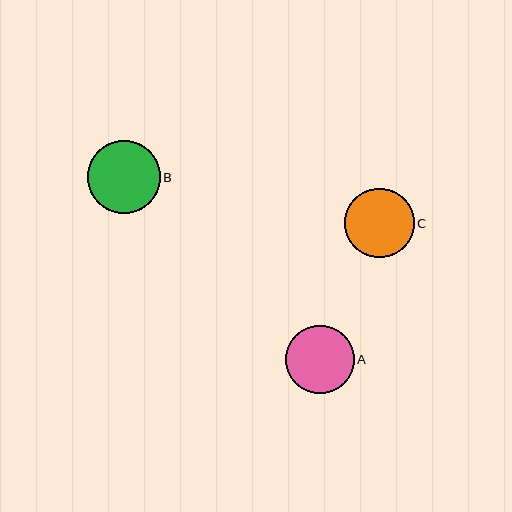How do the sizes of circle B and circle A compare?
Circle B and circle A are approximately the same size.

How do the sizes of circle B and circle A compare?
Circle B and circle A are approximately the same size.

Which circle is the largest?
Circle B is the largest with a size of approximately 73 pixels.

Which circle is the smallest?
Circle A is the smallest with a size of approximately 69 pixels.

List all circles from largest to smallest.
From largest to smallest: B, C, A.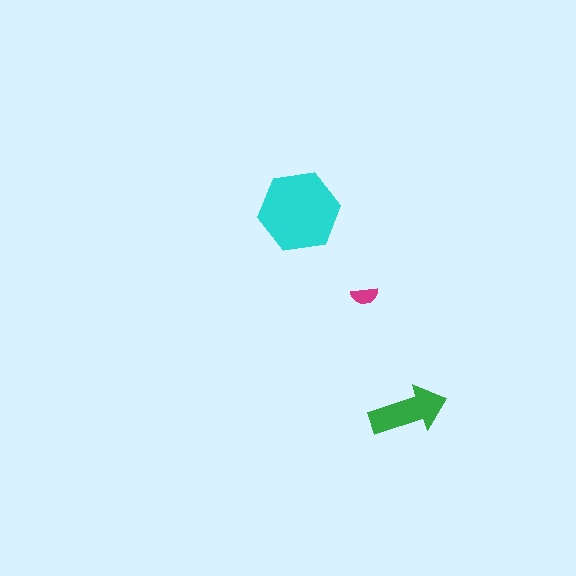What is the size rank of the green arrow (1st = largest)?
2nd.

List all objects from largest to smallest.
The cyan hexagon, the green arrow, the magenta semicircle.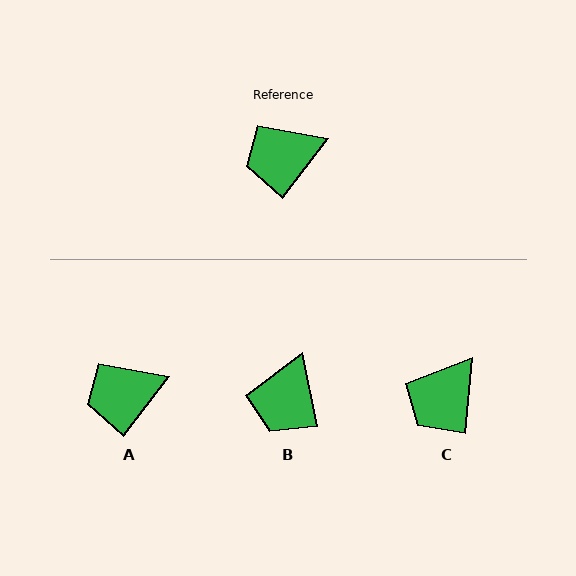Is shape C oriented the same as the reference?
No, it is off by about 32 degrees.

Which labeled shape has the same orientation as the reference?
A.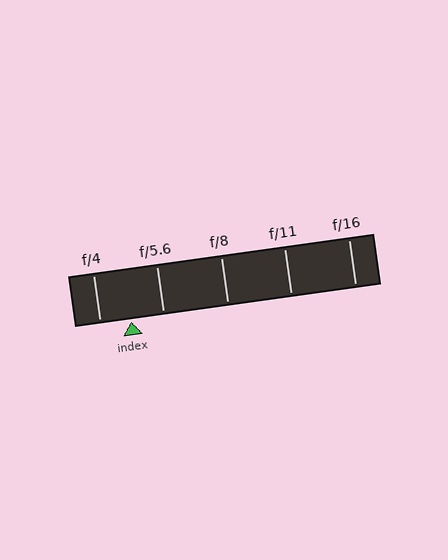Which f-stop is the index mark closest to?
The index mark is closest to f/4.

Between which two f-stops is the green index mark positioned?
The index mark is between f/4 and f/5.6.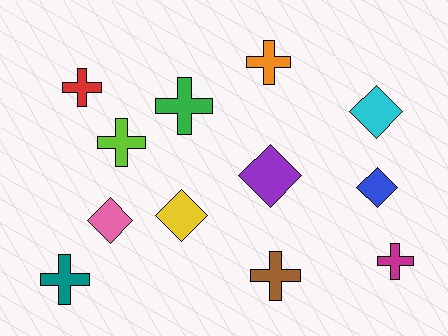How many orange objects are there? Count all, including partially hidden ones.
There is 1 orange object.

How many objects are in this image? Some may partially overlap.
There are 12 objects.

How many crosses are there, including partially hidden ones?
There are 7 crosses.